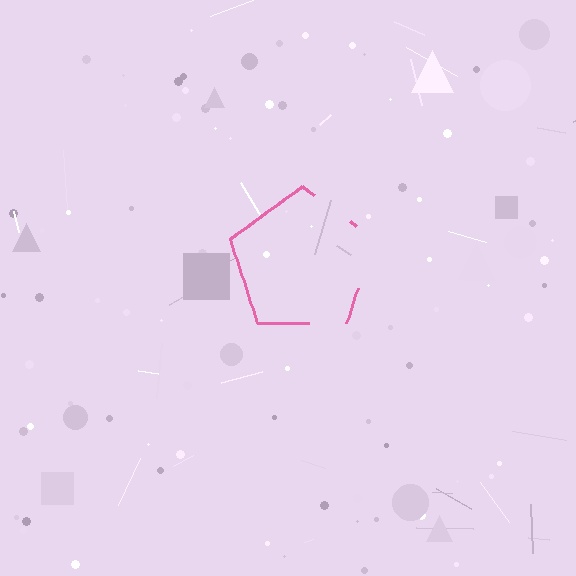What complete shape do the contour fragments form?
The contour fragments form a pentagon.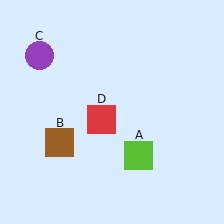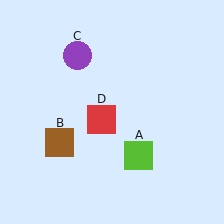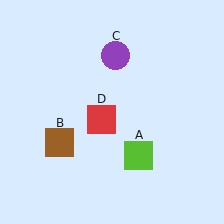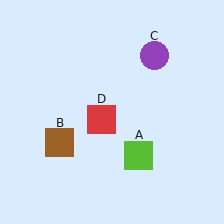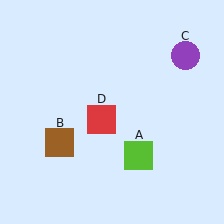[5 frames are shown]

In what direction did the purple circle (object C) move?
The purple circle (object C) moved right.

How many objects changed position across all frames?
1 object changed position: purple circle (object C).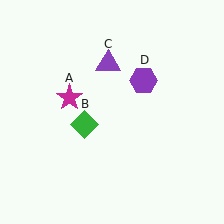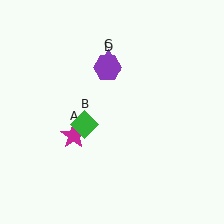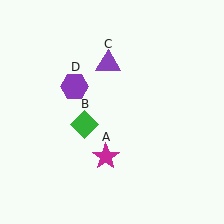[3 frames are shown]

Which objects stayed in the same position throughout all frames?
Green diamond (object B) and purple triangle (object C) remained stationary.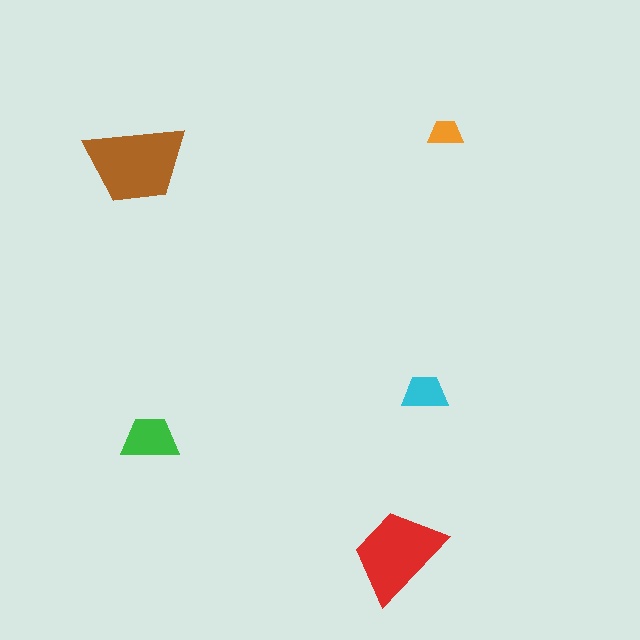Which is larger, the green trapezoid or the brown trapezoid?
The brown one.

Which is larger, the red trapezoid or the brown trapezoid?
The brown one.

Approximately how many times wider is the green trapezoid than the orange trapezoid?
About 1.5 times wider.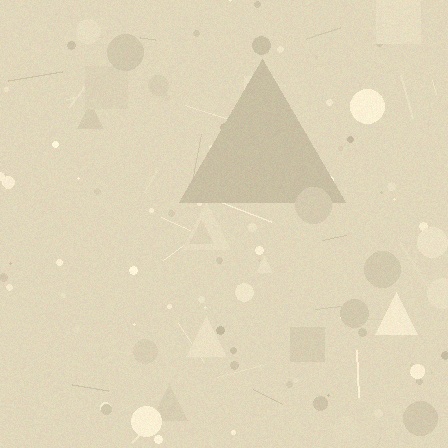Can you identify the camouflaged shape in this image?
The camouflaged shape is a triangle.